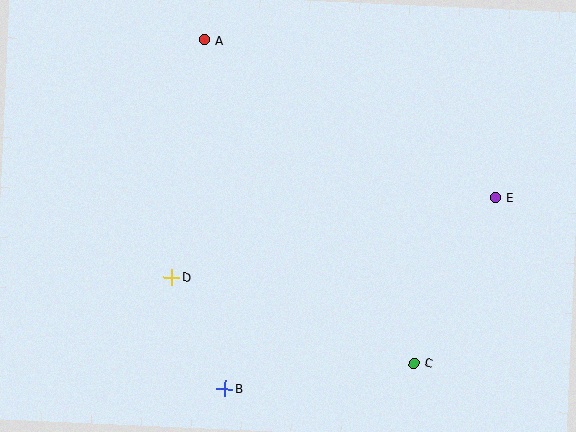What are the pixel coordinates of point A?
Point A is at (205, 40).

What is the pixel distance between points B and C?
The distance between B and C is 191 pixels.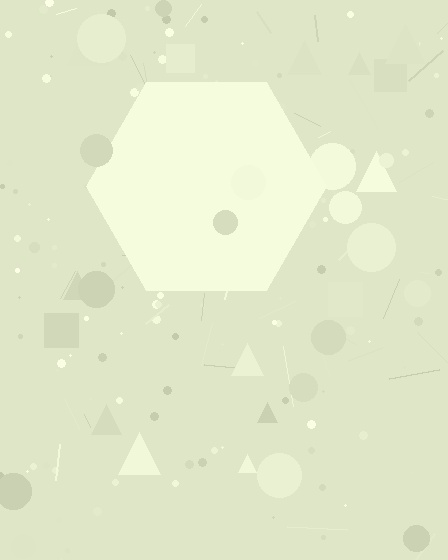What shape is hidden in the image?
A hexagon is hidden in the image.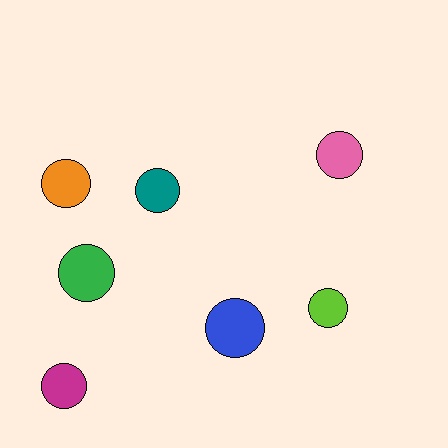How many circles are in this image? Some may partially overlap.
There are 7 circles.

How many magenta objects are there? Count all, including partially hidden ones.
There is 1 magenta object.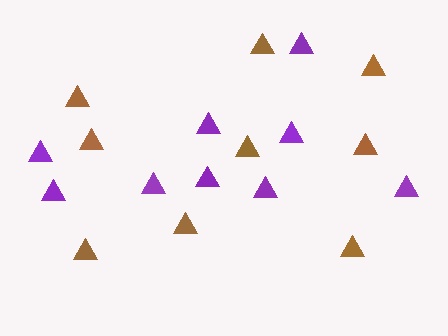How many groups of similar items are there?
There are 2 groups: one group of brown triangles (9) and one group of purple triangles (9).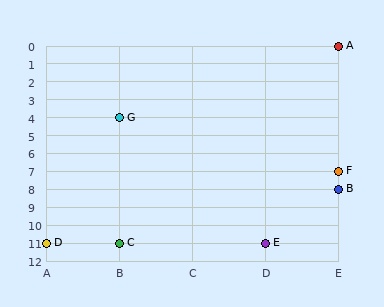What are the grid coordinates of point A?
Point A is at grid coordinates (E, 0).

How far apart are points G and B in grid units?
Points G and B are 3 columns and 4 rows apart (about 5.0 grid units diagonally).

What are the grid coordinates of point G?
Point G is at grid coordinates (B, 4).